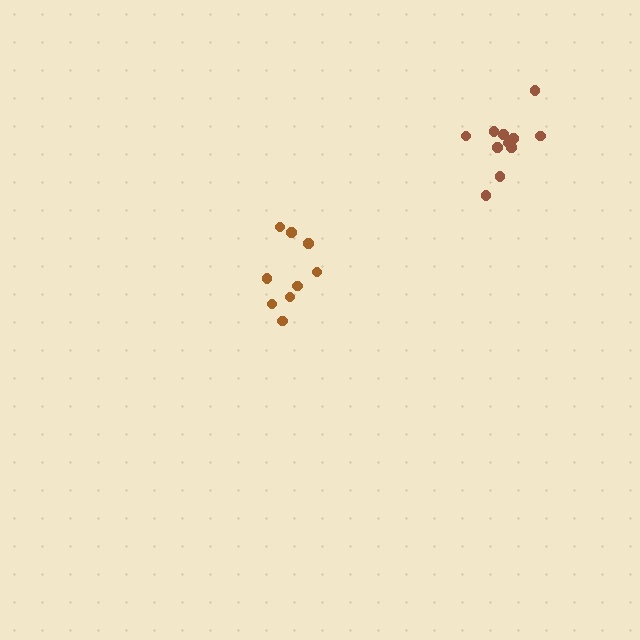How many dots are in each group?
Group 1: 9 dots, Group 2: 11 dots (20 total).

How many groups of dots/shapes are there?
There are 2 groups.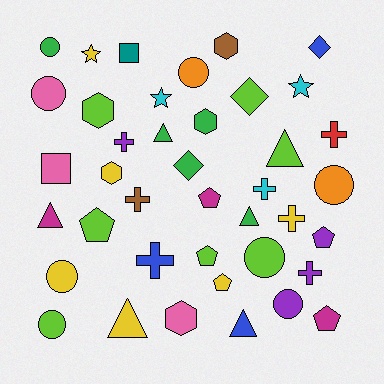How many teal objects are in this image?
There is 1 teal object.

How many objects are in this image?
There are 40 objects.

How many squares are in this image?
There are 2 squares.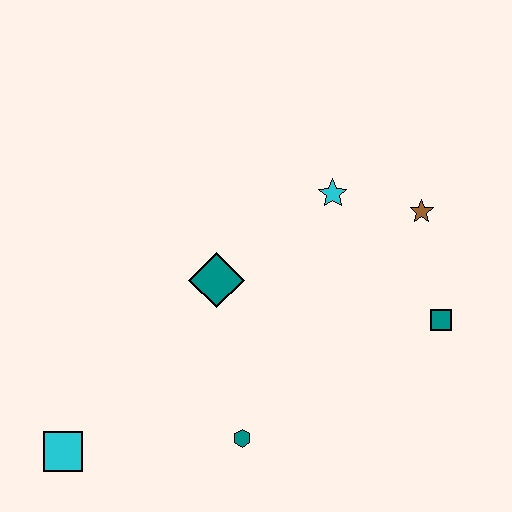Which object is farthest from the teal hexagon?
The brown star is farthest from the teal hexagon.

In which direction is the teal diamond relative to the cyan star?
The teal diamond is to the left of the cyan star.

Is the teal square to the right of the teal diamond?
Yes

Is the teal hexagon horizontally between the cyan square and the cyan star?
Yes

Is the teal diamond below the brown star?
Yes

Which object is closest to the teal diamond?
The cyan star is closest to the teal diamond.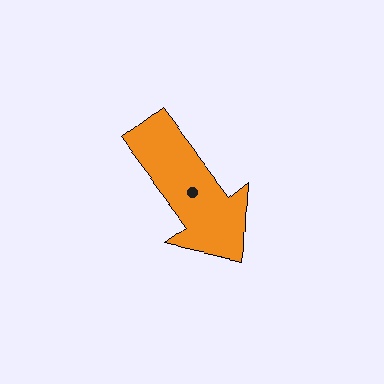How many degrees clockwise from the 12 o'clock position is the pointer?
Approximately 142 degrees.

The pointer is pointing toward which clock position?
Roughly 5 o'clock.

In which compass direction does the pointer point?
Southeast.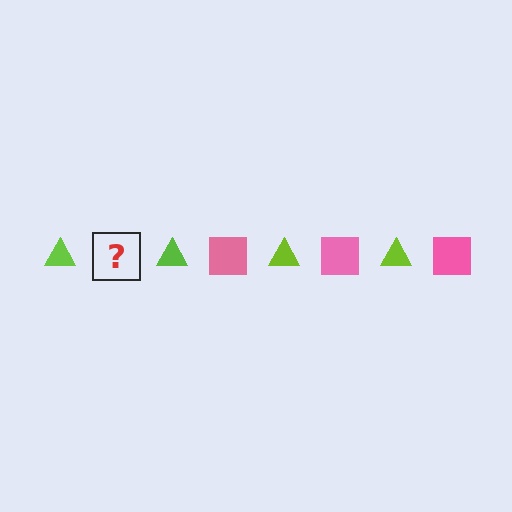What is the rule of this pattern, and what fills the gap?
The rule is that the pattern alternates between lime triangle and pink square. The gap should be filled with a pink square.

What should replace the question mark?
The question mark should be replaced with a pink square.